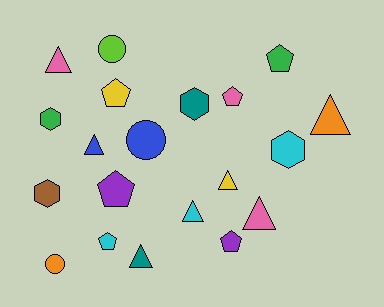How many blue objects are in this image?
There are 2 blue objects.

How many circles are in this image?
There are 3 circles.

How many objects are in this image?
There are 20 objects.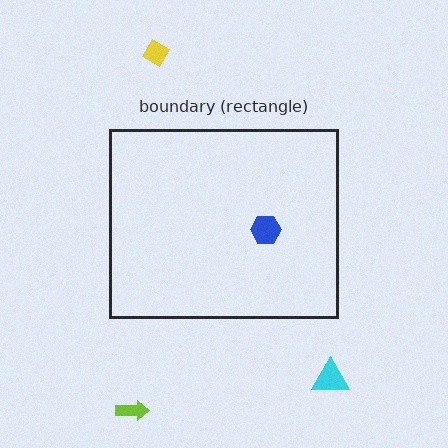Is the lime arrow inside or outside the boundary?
Outside.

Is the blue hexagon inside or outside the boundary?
Inside.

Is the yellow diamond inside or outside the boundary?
Outside.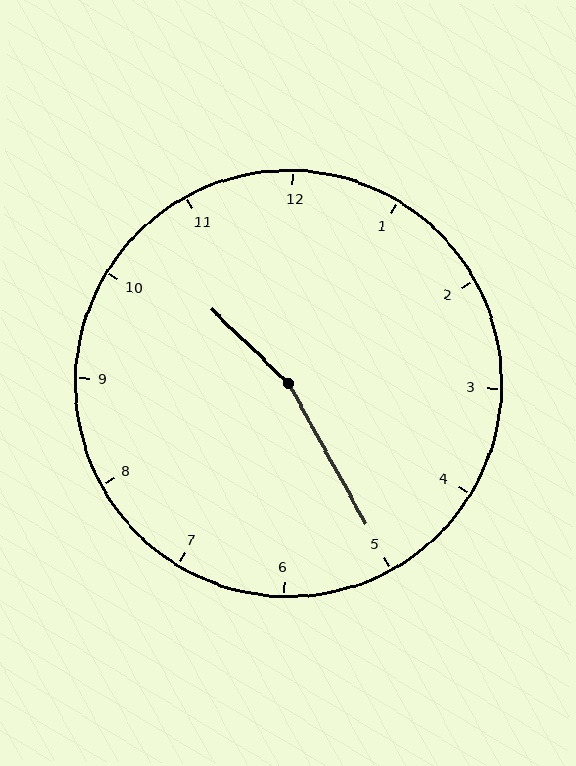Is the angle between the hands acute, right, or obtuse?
It is obtuse.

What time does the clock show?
10:25.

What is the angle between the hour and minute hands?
Approximately 162 degrees.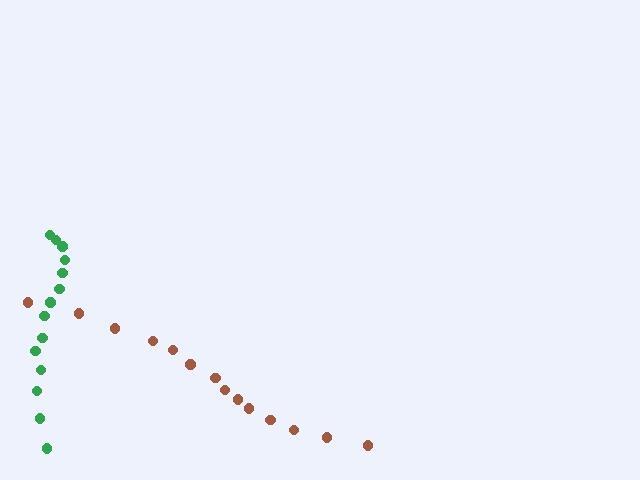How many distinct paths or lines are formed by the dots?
There are 2 distinct paths.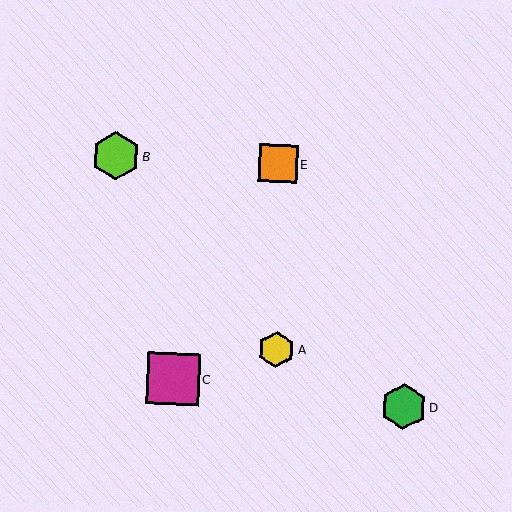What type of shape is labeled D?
Shape D is a green hexagon.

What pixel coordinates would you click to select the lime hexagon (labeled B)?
Click at (116, 156) to select the lime hexagon B.